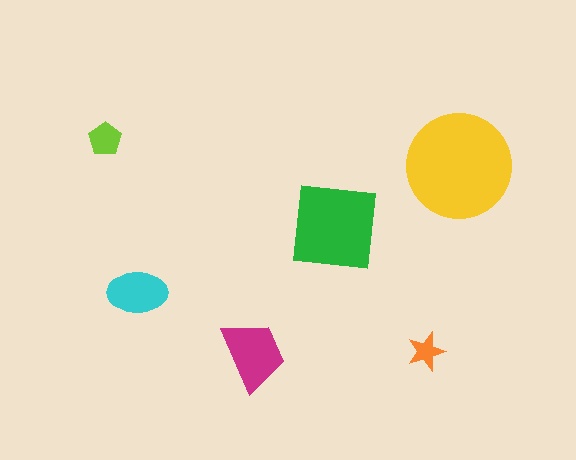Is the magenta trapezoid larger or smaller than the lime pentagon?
Larger.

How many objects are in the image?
There are 6 objects in the image.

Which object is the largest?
The yellow circle.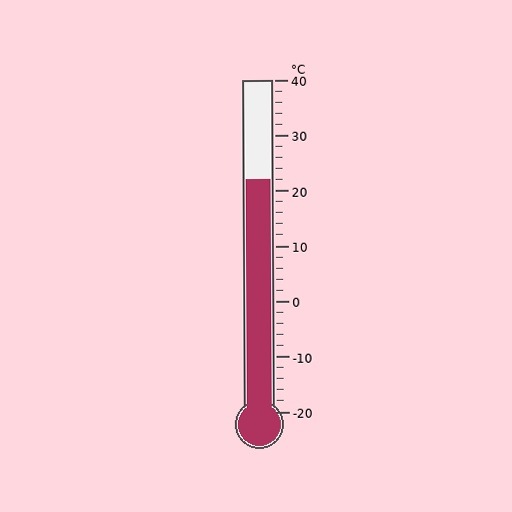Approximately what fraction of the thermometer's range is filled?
The thermometer is filled to approximately 70% of its range.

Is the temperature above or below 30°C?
The temperature is below 30°C.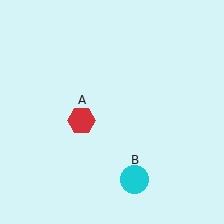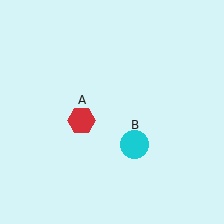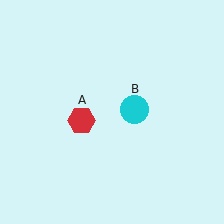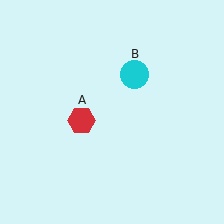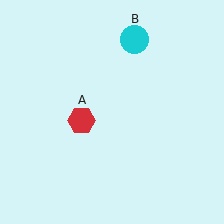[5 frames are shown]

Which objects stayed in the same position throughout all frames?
Red hexagon (object A) remained stationary.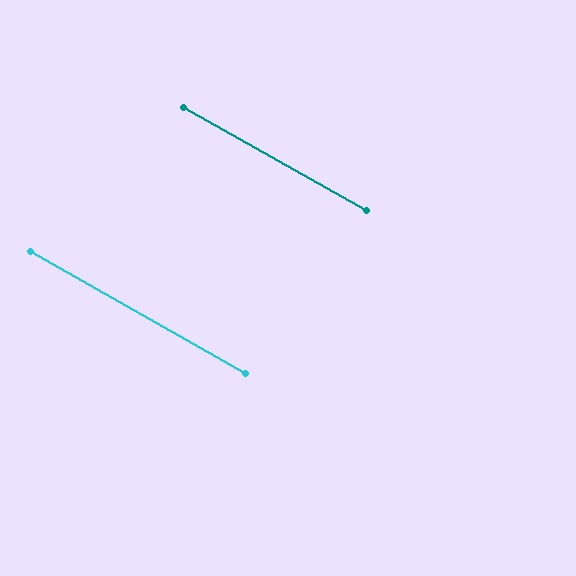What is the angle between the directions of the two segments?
Approximately 0 degrees.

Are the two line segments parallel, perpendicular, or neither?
Parallel — their directions differ by only 0.2°.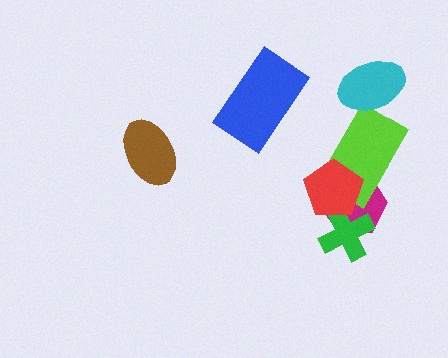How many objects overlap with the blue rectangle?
0 objects overlap with the blue rectangle.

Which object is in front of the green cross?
The red pentagon is in front of the green cross.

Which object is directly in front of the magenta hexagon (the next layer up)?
The green cross is directly in front of the magenta hexagon.